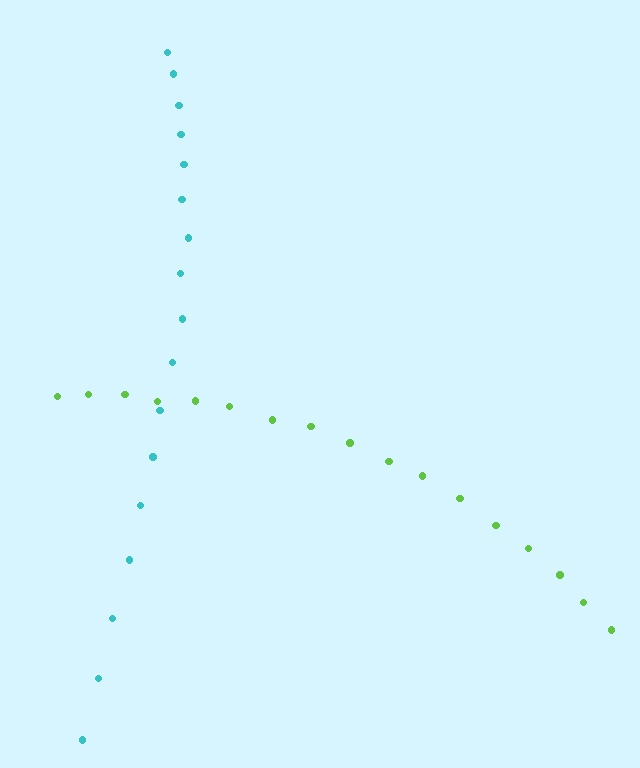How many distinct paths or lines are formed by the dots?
There are 2 distinct paths.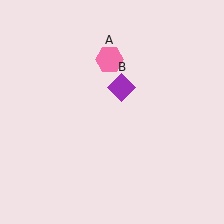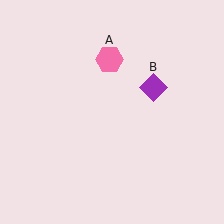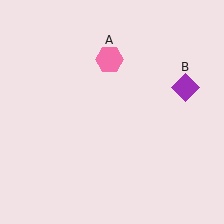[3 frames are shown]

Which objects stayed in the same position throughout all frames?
Pink hexagon (object A) remained stationary.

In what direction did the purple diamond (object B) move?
The purple diamond (object B) moved right.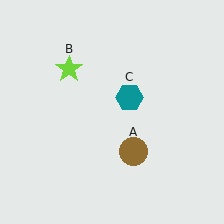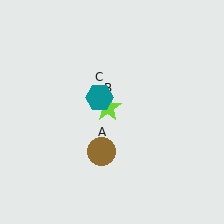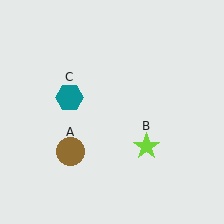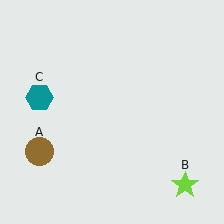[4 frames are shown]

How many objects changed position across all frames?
3 objects changed position: brown circle (object A), lime star (object B), teal hexagon (object C).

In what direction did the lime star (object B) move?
The lime star (object B) moved down and to the right.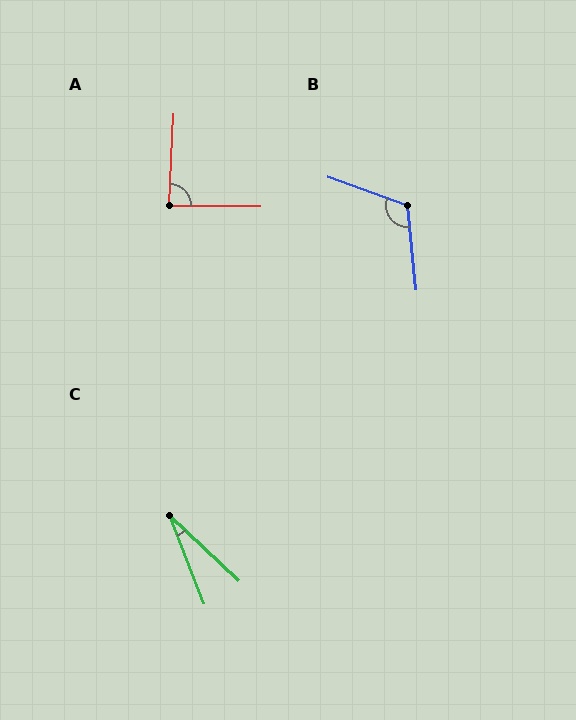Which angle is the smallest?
C, at approximately 25 degrees.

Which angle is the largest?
B, at approximately 116 degrees.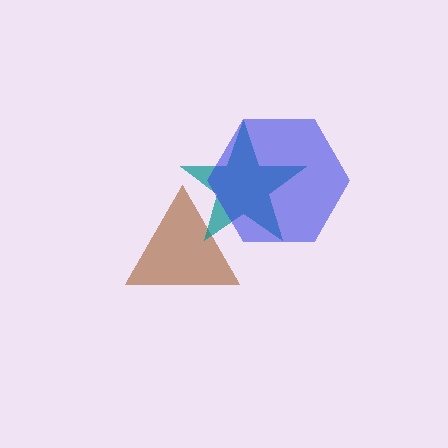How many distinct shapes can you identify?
There are 3 distinct shapes: a brown triangle, a teal star, a blue hexagon.